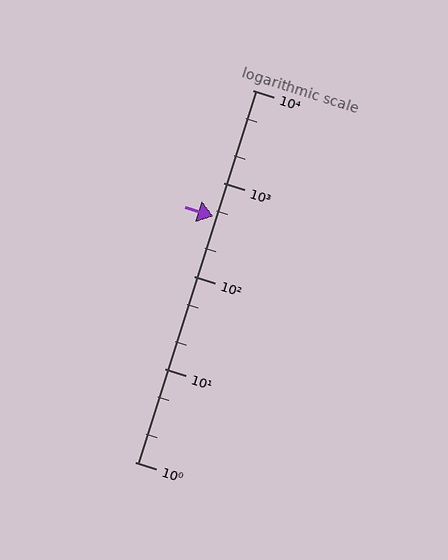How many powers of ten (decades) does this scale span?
The scale spans 4 decades, from 1 to 10000.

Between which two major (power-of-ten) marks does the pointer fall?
The pointer is between 100 and 1000.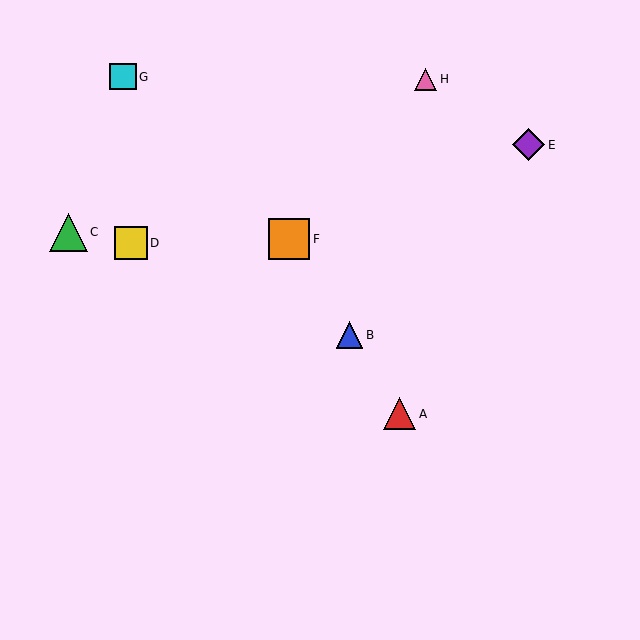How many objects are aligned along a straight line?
3 objects (A, B, F) are aligned along a straight line.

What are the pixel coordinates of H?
Object H is at (426, 79).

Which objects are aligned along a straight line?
Objects A, B, F are aligned along a straight line.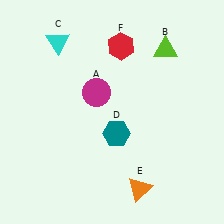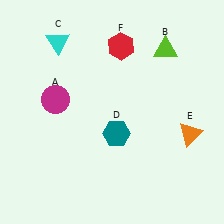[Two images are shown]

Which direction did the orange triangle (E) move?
The orange triangle (E) moved up.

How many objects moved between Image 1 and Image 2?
2 objects moved between the two images.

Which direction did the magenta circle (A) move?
The magenta circle (A) moved left.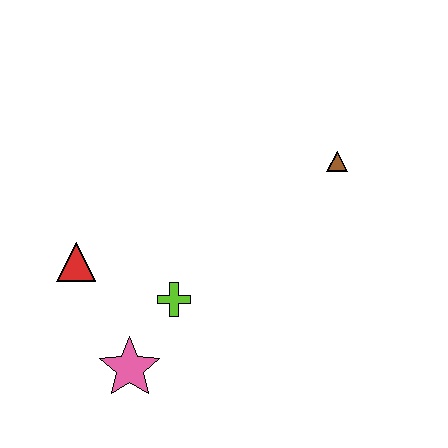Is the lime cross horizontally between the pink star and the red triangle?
No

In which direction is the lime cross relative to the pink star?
The lime cross is above the pink star.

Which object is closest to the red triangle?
The lime cross is closest to the red triangle.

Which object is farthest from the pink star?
The brown triangle is farthest from the pink star.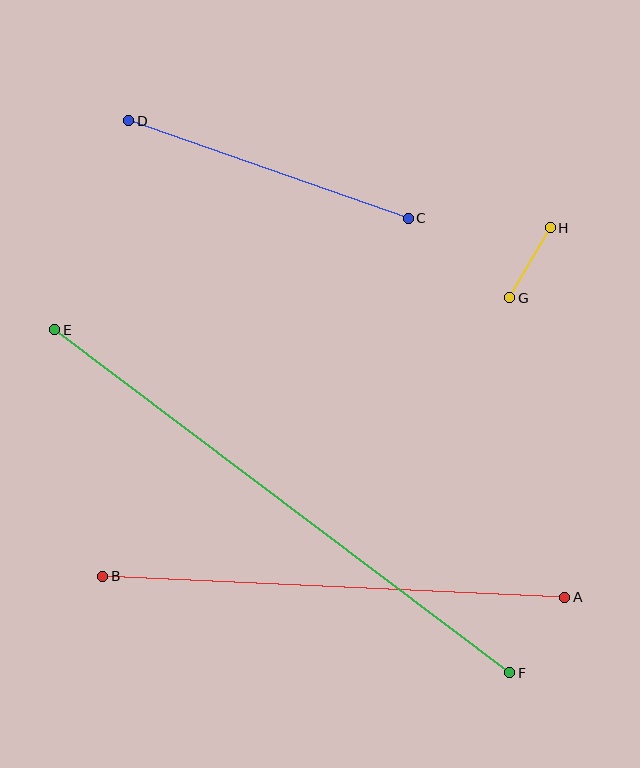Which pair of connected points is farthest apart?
Points E and F are farthest apart.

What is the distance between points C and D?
The distance is approximately 296 pixels.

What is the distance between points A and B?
The distance is approximately 462 pixels.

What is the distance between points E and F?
The distance is approximately 570 pixels.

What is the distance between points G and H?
The distance is approximately 81 pixels.